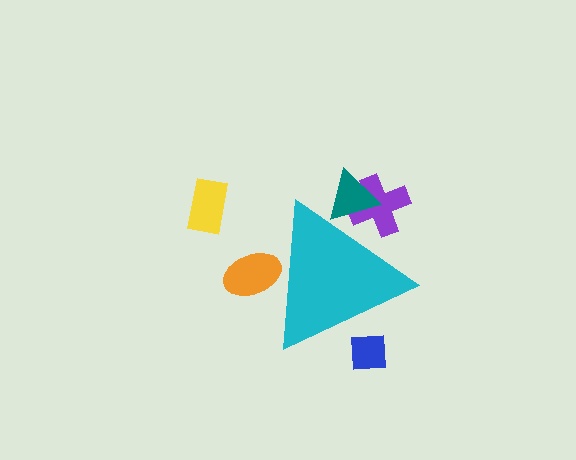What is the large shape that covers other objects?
A cyan triangle.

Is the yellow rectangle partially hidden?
No, the yellow rectangle is fully visible.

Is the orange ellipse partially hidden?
Yes, the orange ellipse is partially hidden behind the cyan triangle.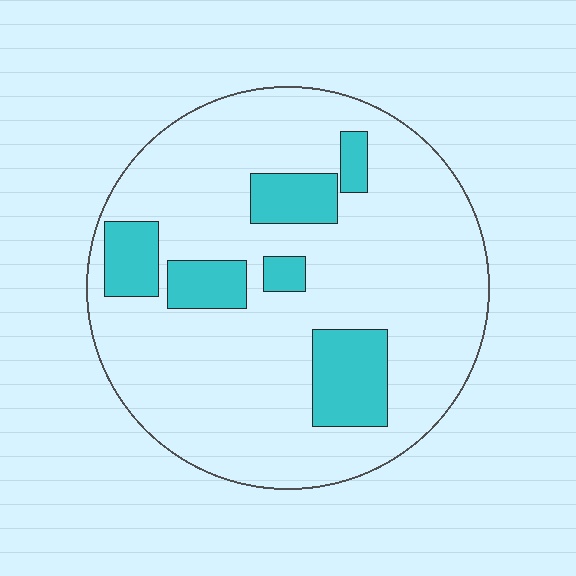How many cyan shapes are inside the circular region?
6.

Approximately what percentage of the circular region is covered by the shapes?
Approximately 20%.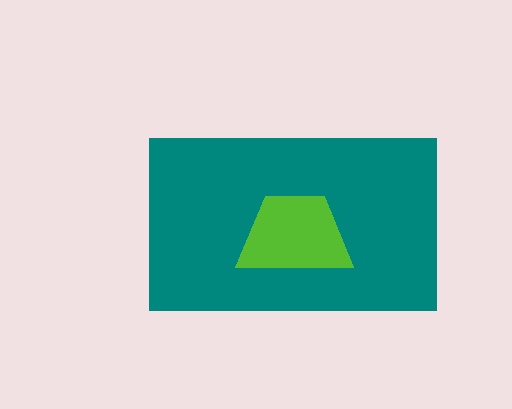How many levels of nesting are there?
2.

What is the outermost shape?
The teal rectangle.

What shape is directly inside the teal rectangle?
The lime trapezoid.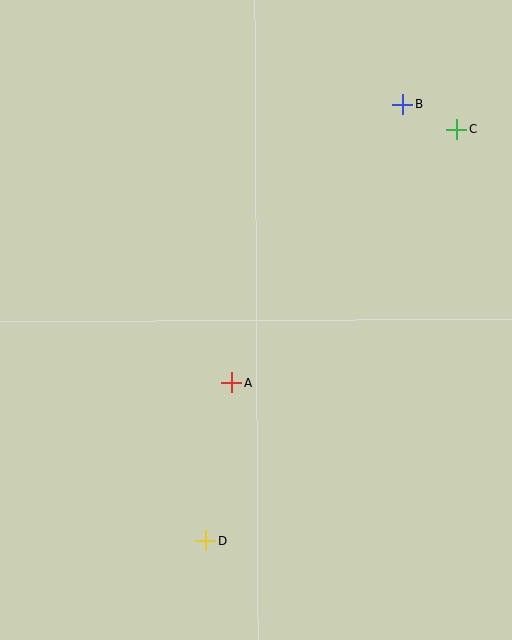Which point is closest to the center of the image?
Point A at (232, 383) is closest to the center.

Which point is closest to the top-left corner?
Point B is closest to the top-left corner.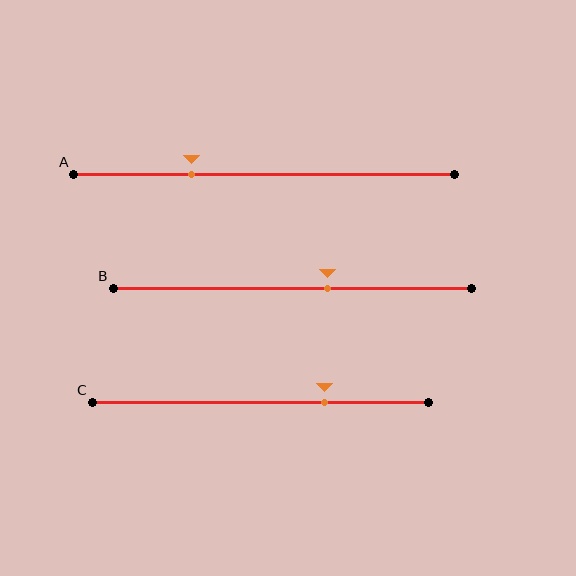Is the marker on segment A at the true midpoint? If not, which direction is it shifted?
No, the marker on segment A is shifted to the left by about 19% of the segment length.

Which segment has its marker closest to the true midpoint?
Segment B has its marker closest to the true midpoint.